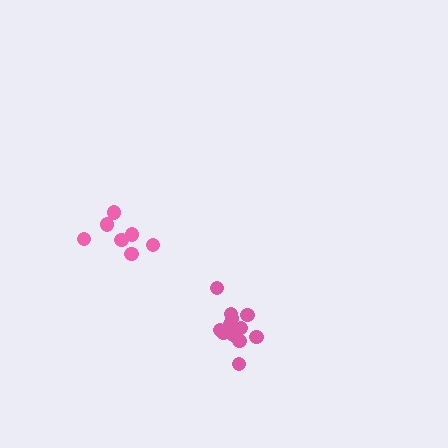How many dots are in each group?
Group 1: 13 dots, Group 2: 7 dots (20 total).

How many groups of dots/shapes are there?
There are 2 groups.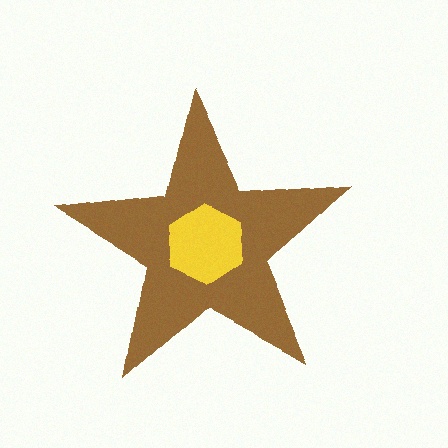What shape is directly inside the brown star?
The yellow hexagon.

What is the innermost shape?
The yellow hexagon.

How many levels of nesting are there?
2.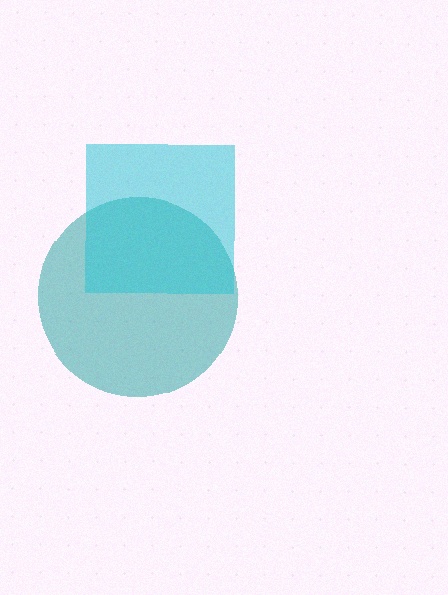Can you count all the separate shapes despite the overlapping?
Yes, there are 2 separate shapes.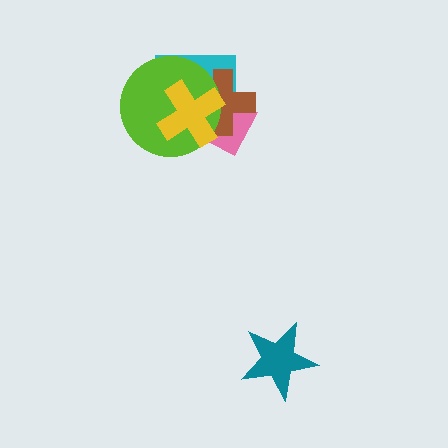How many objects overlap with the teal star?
0 objects overlap with the teal star.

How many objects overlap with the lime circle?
4 objects overlap with the lime circle.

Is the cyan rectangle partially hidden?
Yes, it is partially covered by another shape.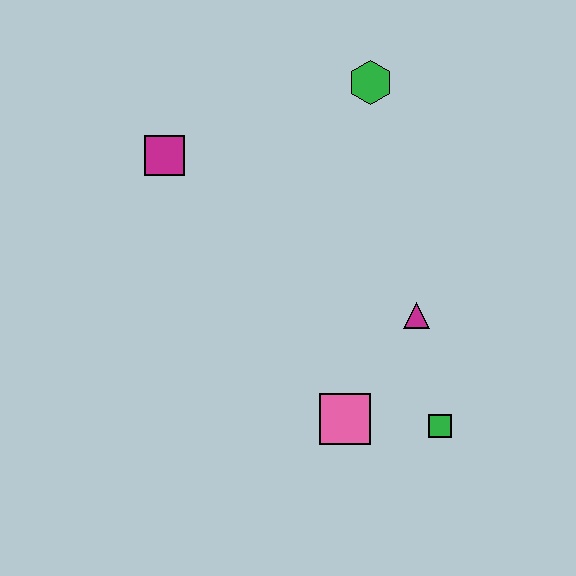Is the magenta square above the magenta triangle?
Yes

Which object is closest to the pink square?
The green square is closest to the pink square.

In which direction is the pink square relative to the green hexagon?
The pink square is below the green hexagon.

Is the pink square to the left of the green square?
Yes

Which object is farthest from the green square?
The magenta square is farthest from the green square.